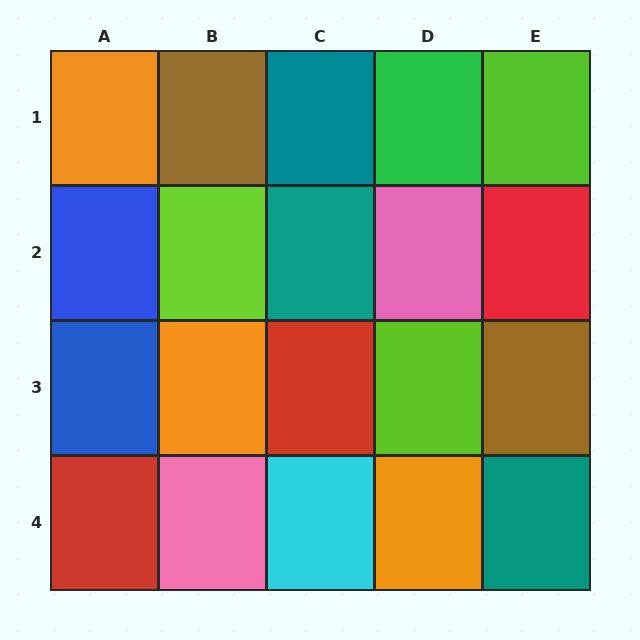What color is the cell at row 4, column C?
Cyan.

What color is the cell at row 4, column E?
Teal.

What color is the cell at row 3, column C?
Red.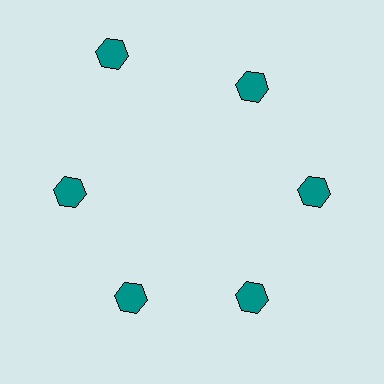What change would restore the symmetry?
The symmetry would be restored by moving it inward, back onto the ring so that all 6 hexagons sit at equal angles and equal distance from the center.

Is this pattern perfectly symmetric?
No. The 6 teal hexagons are arranged in a ring, but one element near the 11 o'clock position is pushed outward from the center, breaking the 6-fold rotational symmetry.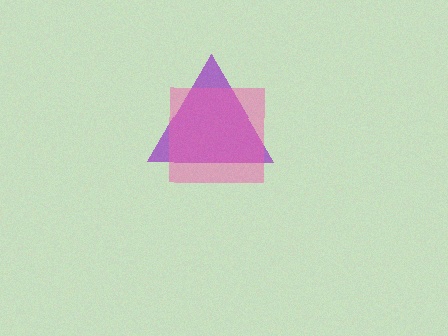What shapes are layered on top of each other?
The layered shapes are: a purple triangle, a pink square.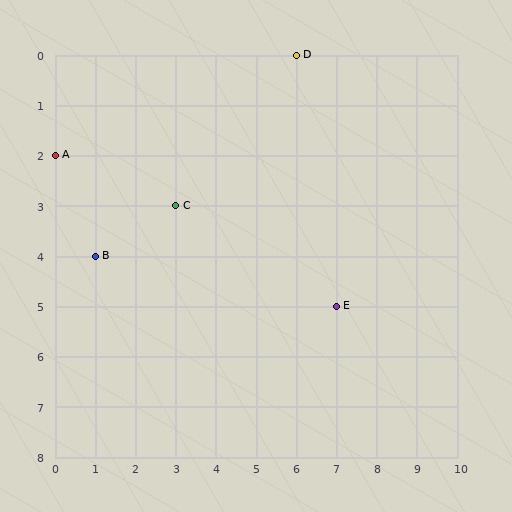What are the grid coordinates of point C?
Point C is at grid coordinates (3, 3).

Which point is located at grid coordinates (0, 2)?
Point A is at (0, 2).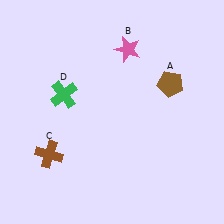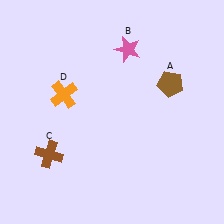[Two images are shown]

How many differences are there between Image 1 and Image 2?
There is 1 difference between the two images.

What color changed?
The cross (D) changed from green in Image 1 to orange in Image 2.